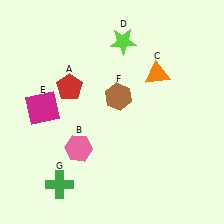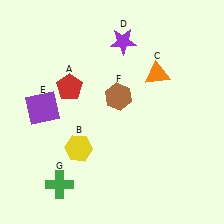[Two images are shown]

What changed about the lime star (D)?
In Image 1, D is lime. In Image 2, it changed to purple.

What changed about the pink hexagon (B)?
In Image 1, B is pink. In Image 2, it changed to yellow.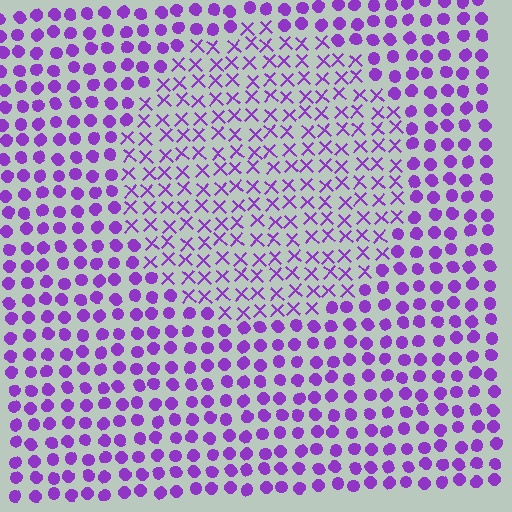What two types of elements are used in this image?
The image uses X marks inside the circle region and circles outside it.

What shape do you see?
I see a circle.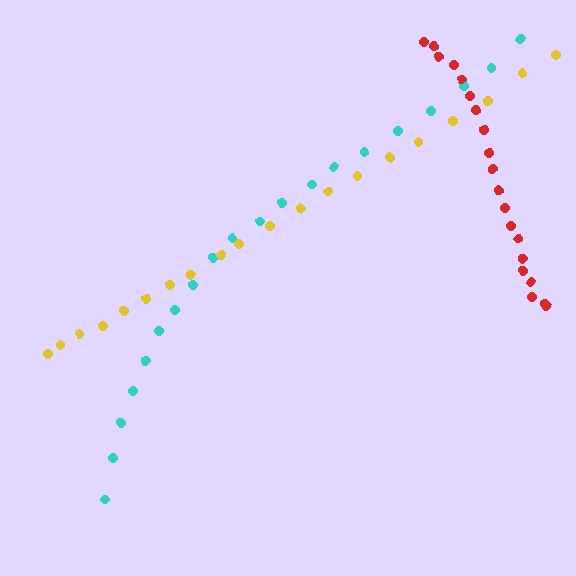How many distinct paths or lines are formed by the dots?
There are 3 distinct paths.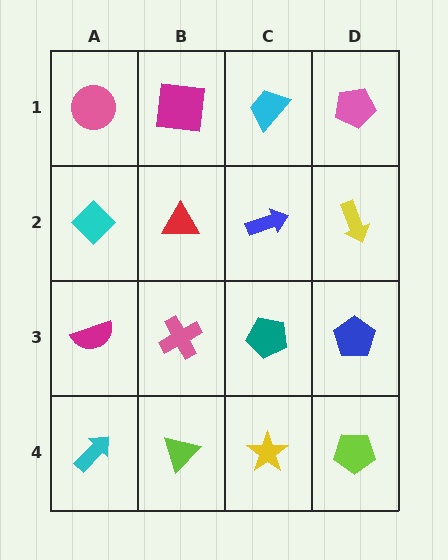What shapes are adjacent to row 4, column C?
A teal pentagon (row 3, column C), a lime triangle (row 4, column B), a lime pentagon (row 4, column D).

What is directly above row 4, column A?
A magenta semicircle.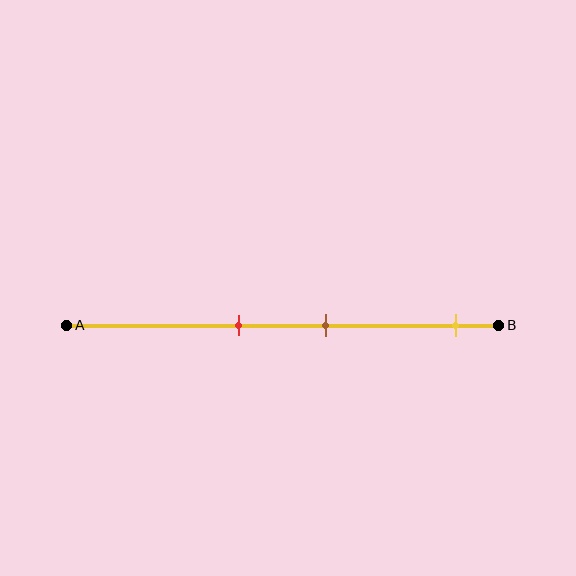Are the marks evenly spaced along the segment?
No, the marks are not evenly spaced.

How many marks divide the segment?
There are 3 marks dividing the segment.